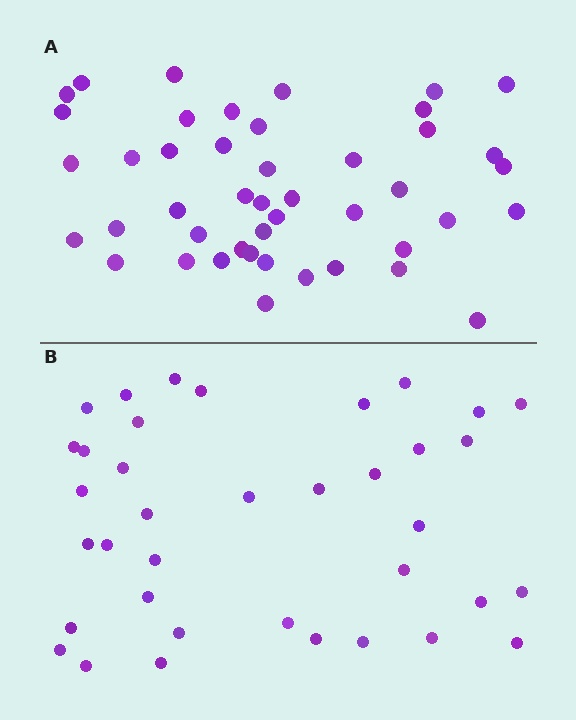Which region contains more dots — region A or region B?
Region A (the top region) has more dots.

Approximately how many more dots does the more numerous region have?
Region A has roughly 8 or so more dots than region B.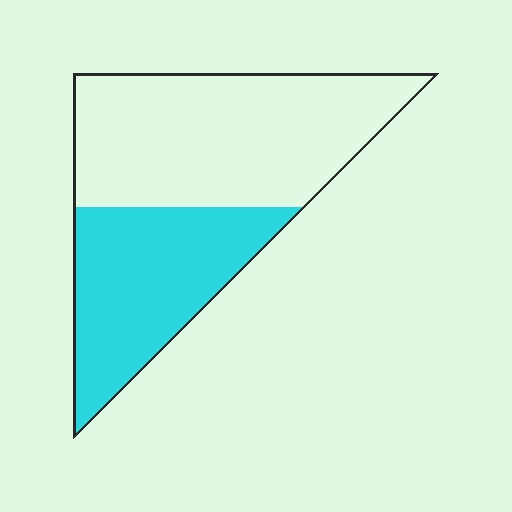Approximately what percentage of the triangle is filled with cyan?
Approximately 40%.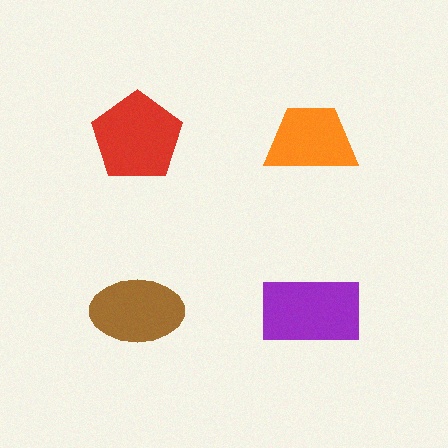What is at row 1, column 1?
A red pentagon.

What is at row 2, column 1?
A brown ellipse.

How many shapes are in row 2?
2 shapes.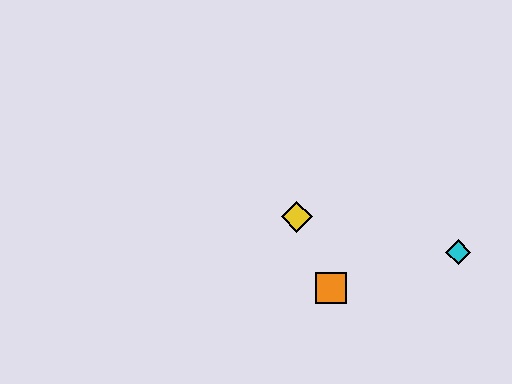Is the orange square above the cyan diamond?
No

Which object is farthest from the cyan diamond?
The yellow diamond is farthest from the cyan diamond.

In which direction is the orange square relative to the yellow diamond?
The orange square is below the yellow diamond.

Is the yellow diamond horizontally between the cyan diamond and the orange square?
No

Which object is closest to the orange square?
The yellow diamond is closest to the orange square.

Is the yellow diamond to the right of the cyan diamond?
No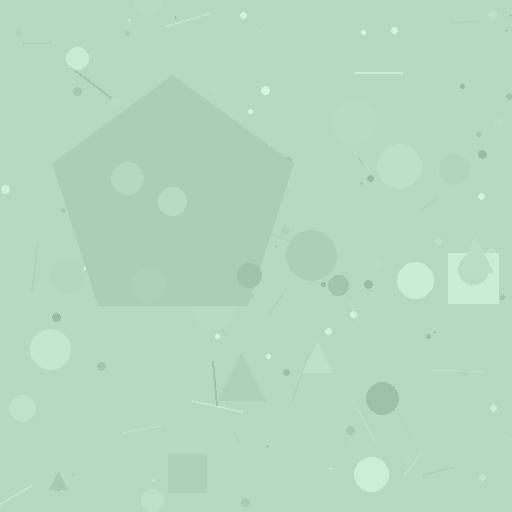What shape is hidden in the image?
A pentagon is hidden in the image.